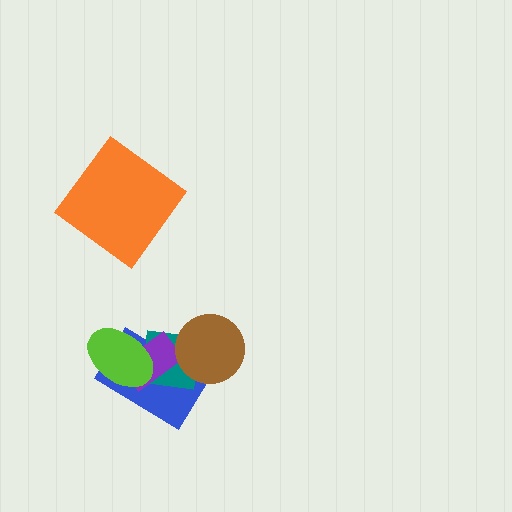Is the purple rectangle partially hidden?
Yes, it is partially covered by another shape.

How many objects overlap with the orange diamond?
0 objects overlap with the orange diamond.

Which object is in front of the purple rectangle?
The lime ellipse is in front of the purple rectangle.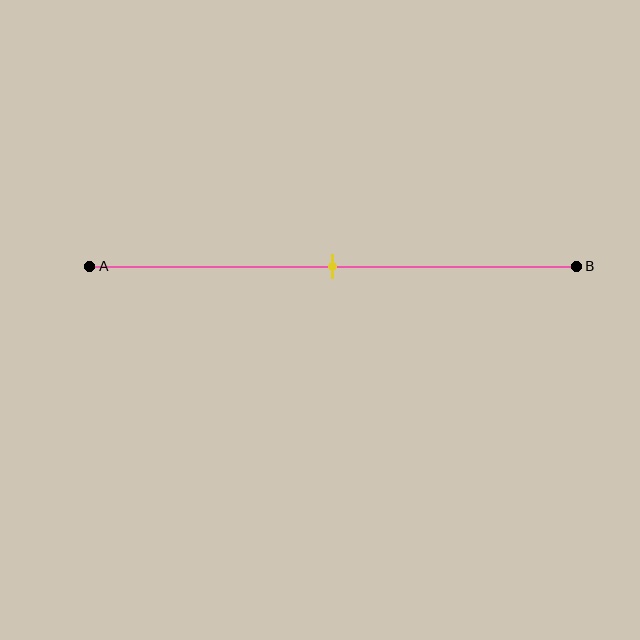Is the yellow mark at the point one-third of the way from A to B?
No, the mark is at about 50% from A, not at the 33% one-third point.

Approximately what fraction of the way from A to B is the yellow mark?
The yellow mark is approximately 50% of the way from A to B.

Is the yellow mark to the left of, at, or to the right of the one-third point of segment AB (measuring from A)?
The yellow mark is to the right of the one-third point of segment AB.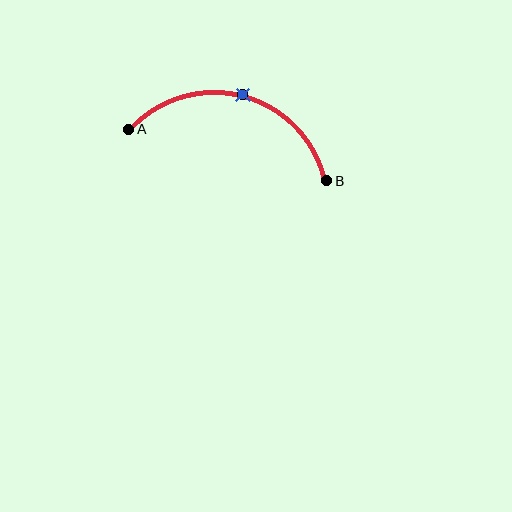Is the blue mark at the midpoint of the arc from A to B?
Yes. The blue mark lies on the arc at equal arc-length from both A and B — it is the arc midpoint.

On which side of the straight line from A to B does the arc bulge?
The arc bulges above the straight line connecting A and B.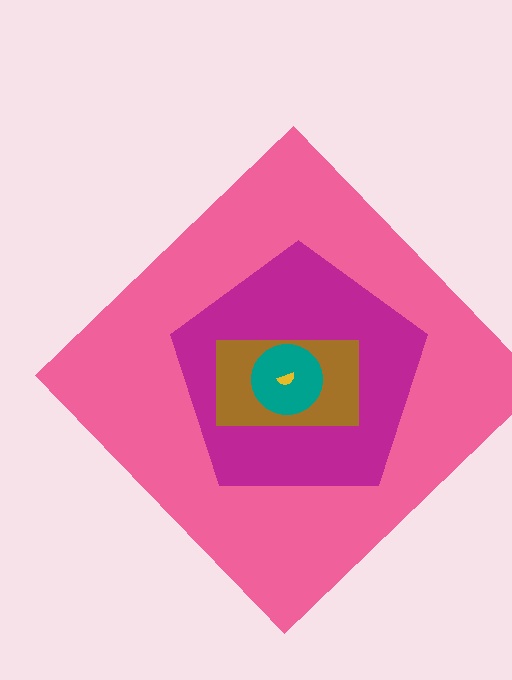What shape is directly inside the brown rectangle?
The teal circle.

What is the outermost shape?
The pink diamond.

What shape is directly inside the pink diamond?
The magenta pentagon.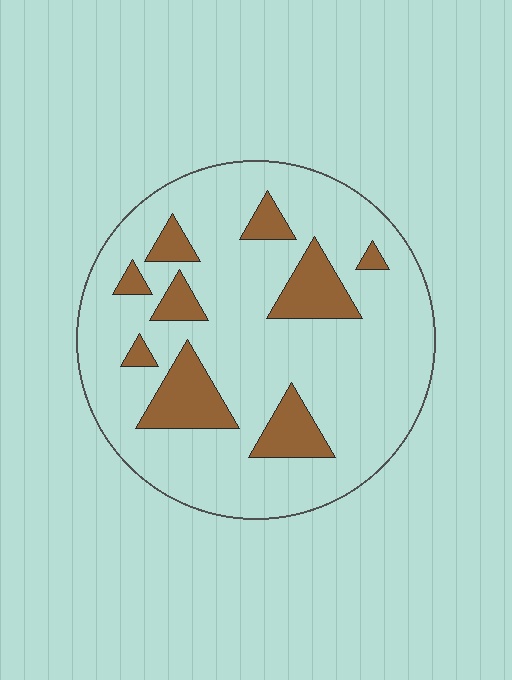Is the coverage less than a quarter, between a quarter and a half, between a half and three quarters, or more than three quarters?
Less than a quarter.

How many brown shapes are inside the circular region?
9.